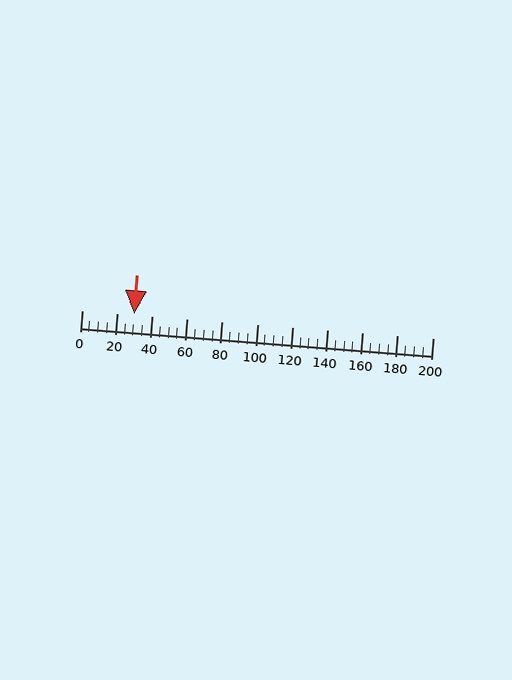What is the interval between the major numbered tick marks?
The major tick marks are spaced 20 units apart.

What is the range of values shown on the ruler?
The ruler shows values from 0 to 200.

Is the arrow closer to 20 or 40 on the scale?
The arrow is closer to 40.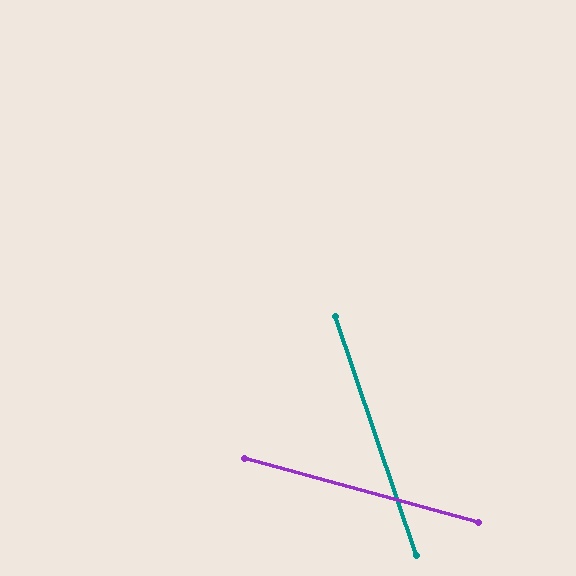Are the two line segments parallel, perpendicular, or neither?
Neither parallel nor perpendicular — they differ by about 56°.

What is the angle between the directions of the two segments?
Approximately 56 degrees.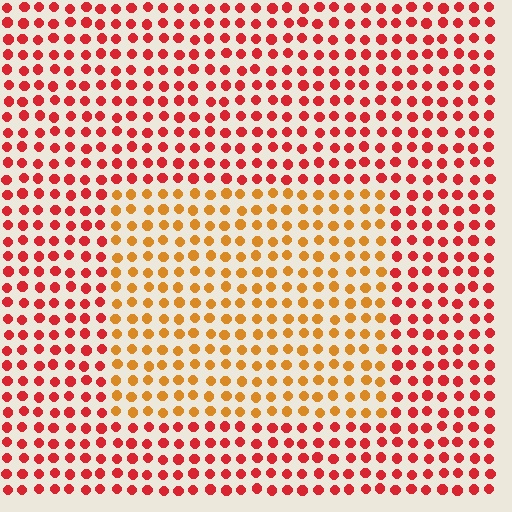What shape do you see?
I see a rectangle.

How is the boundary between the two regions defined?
The boundary is defined purely by a slight shift in hue (about 38 degrees). Spacing, size, and orientation are identical on both sides.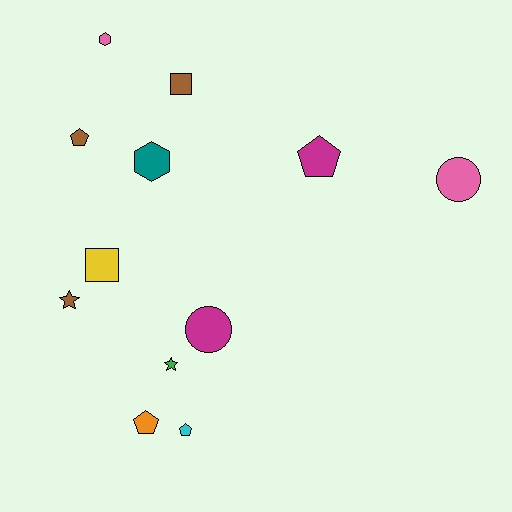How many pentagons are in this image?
There are 4 pentagons.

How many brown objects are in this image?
There are 3 brown objects.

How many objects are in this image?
There are 12 objects.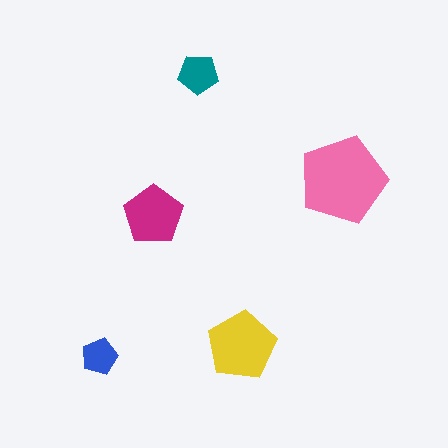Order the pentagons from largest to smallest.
the pink one, the yellow one, the magenta one, the teal one, the blue one.